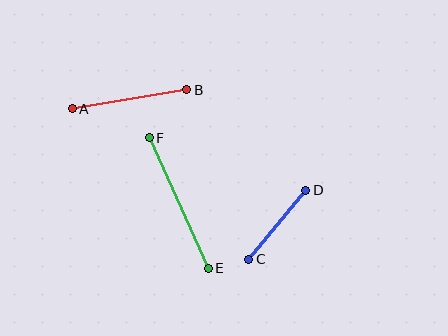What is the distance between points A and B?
The distance is approximately 116 pixels.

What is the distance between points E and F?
The distance is approximately 143 pixels.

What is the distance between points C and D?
The distance is approximately 90 pixels.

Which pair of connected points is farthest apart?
Points E and F are farthest apart.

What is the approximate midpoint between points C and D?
The midpoint is at approximately (277, 225) pixels.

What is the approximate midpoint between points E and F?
The midpoint is at approximately (179, 203) pixels.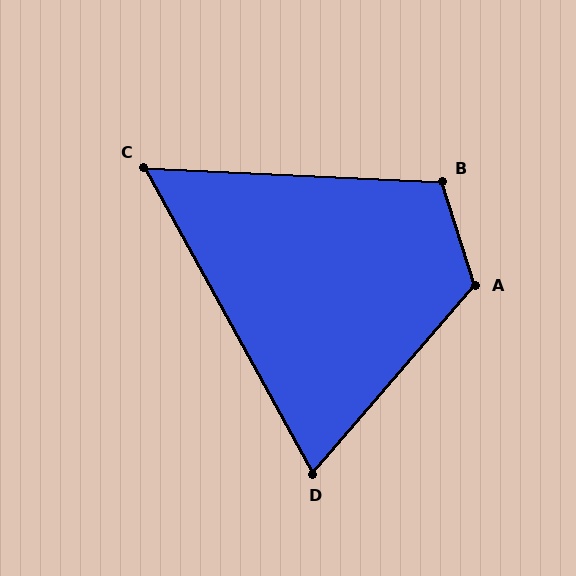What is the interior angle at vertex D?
Approximately 70 degrees (acute).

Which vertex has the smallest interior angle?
C, at approximately 59 degrees.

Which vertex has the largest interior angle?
A, at approximately 121 degrees.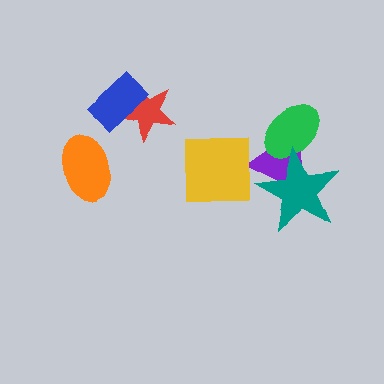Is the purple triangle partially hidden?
Yes, it is partially covered by another shape.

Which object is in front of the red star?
The blue rectangle is in front of the red star.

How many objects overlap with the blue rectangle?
1 object overlaps with the blue rectangle.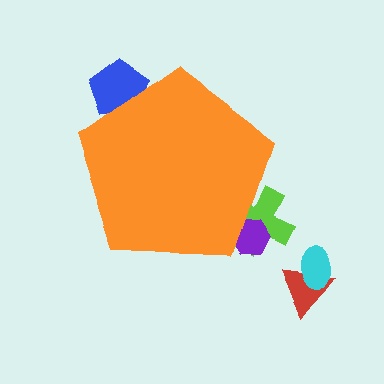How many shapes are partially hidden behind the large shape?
3 shapes are partially hidden.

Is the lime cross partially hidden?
Yes, the lime cross is partially hidden behind the orange pentagon.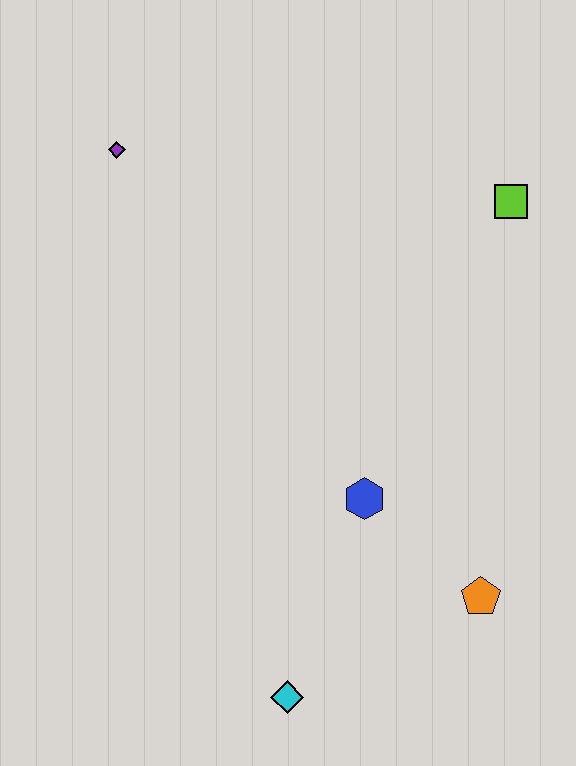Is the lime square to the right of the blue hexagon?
Yes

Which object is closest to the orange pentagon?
The blue hexagon is closest to the orange pentagon.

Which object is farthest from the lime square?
The cyan diamond is farthest from the lime square.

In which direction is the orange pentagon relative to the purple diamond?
The orange pentagon is below the purple diamond.